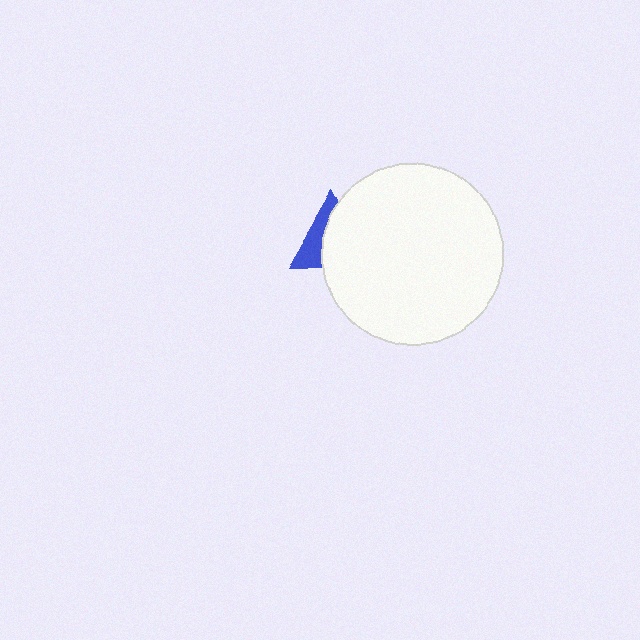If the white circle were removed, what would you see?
You would see the complete blue triangle.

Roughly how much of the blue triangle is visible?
A small part of it is visible (roughly 38%).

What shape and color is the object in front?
The object in front is a white circle.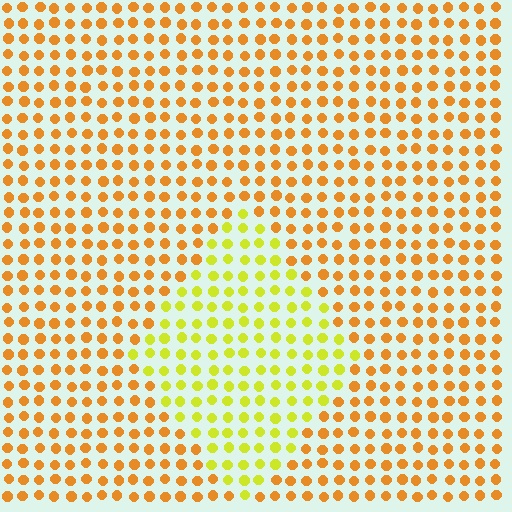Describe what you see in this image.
The image is filled with small orange elements in a uniform arrangement. A diamond-shaped region is visible where the elements are tinted to a slightly different hue, forming a subtle color boundary.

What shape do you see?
I see a diamond.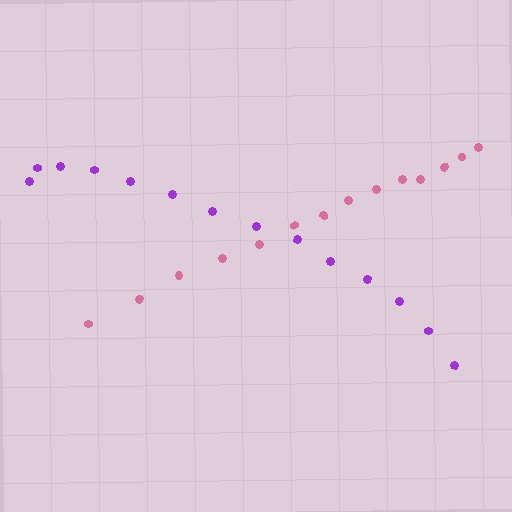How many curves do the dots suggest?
There are 2 distinct paths.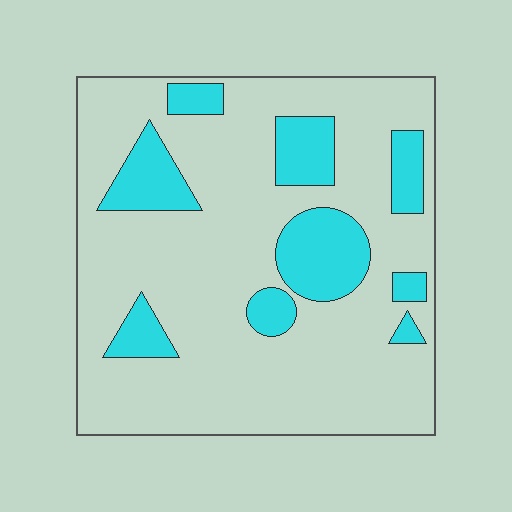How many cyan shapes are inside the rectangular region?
9.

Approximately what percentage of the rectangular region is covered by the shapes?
Approximately 20%.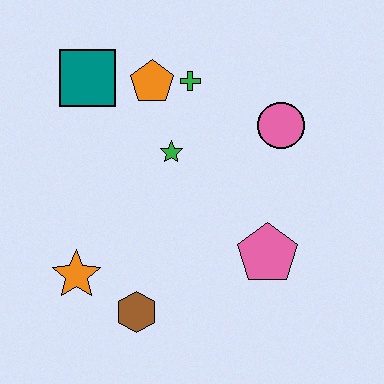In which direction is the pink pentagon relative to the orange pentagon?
The pink pentagon is below the orange pentagon.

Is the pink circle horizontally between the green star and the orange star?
No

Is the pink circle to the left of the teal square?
No